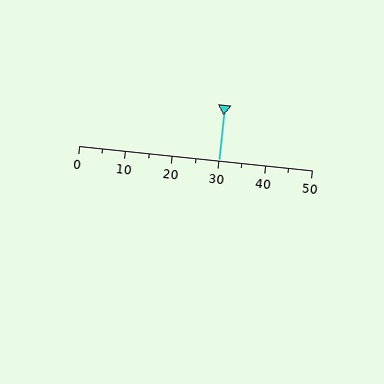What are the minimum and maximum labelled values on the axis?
The axis runs from 0 to 50.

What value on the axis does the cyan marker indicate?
The marker indicates approximately 30.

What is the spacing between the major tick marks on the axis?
The major ticks are spaced 10 apart.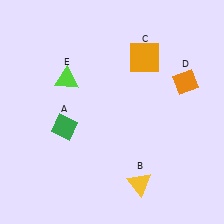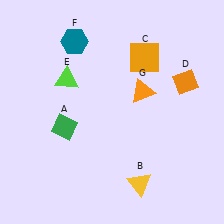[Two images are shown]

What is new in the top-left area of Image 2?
A teal hexagon (F) was added in the top-left area of Image 2.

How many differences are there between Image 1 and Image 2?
There are 2 differences between the two images.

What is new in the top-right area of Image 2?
An orange triangle (G) was added in the top-right area of Image 2.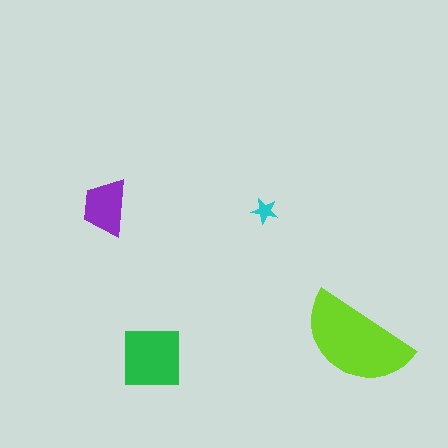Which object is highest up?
The purple trapezoid is topmost.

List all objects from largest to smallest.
The lime semicircle, the green square, the purple trapezoid, the cyan star.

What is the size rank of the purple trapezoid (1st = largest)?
3rd.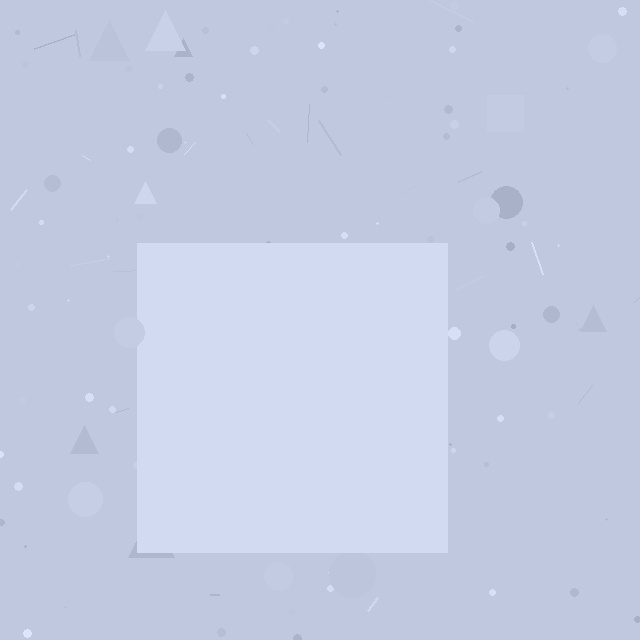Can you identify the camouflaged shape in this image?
The camouflaged shape is a square.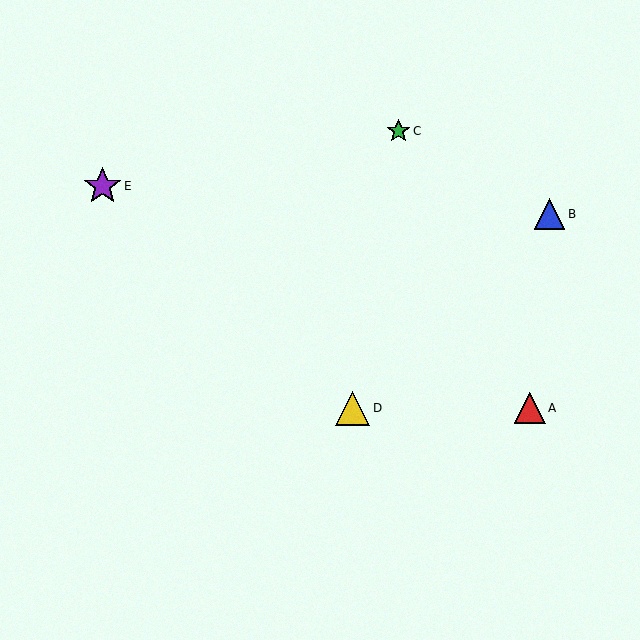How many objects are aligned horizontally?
2 objects (A, D) are aligned horizontally.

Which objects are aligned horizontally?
Objects A, D are aligned horizontally.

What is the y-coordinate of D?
Object D is at y≈408.